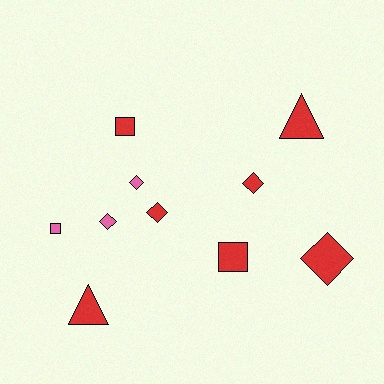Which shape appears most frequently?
Diamond, with 5 objects.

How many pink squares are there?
There is 1 pink square.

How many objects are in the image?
There are 10 objects.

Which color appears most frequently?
Red, with 7 objects.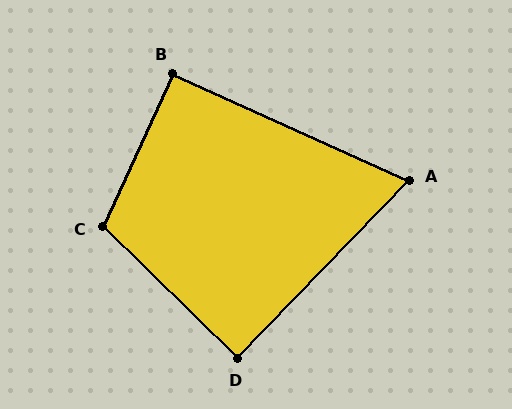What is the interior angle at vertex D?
Approximately 90 degrees (approximately right).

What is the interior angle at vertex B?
Approximately 90 degrees (approximately right).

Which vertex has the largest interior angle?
C, at approximately 110 degrees.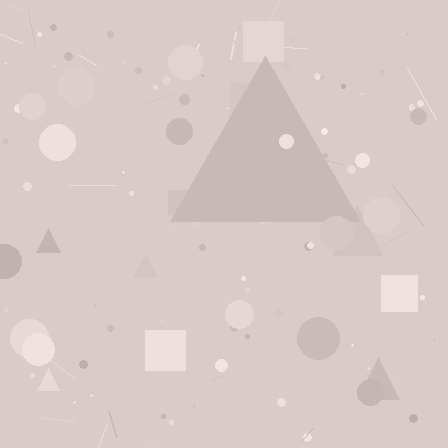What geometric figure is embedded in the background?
A triangle is embedded in the background.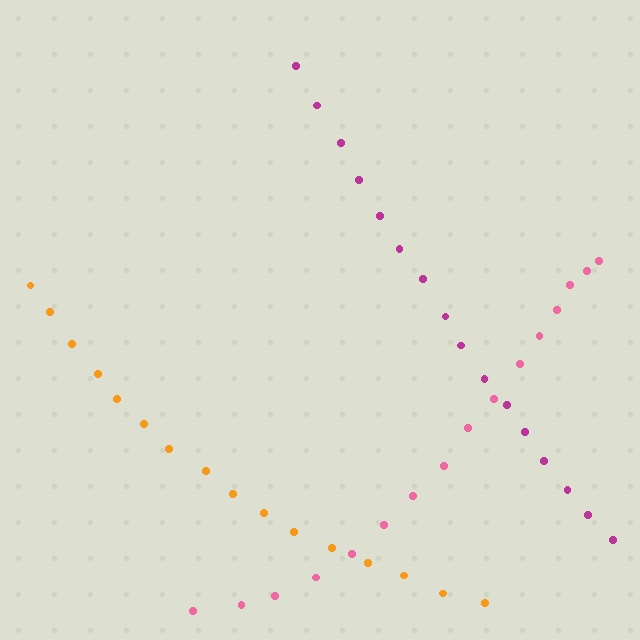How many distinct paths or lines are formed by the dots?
There are 3 distinct paths.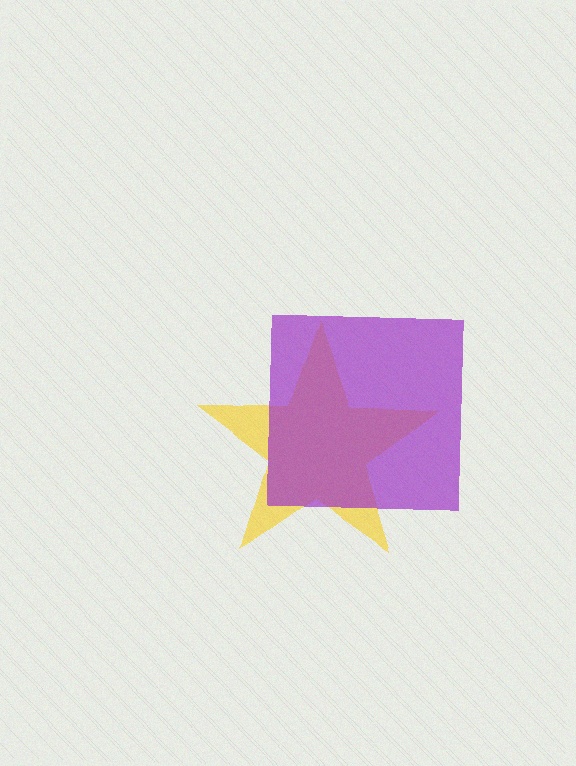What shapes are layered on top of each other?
The layered shapes are: a yellow star, a purple square.